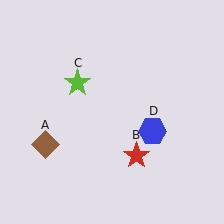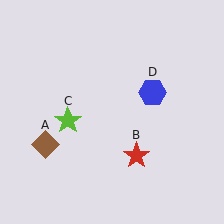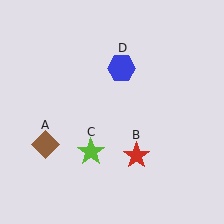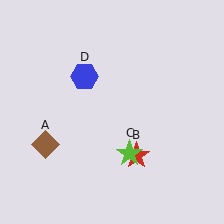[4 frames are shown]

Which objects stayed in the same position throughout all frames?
Brown diamond (object A) and red star (object B) remained stationary.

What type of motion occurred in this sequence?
The lime star (object C), blue hexagon (object D) rotated counterclockwise around the center of the scene.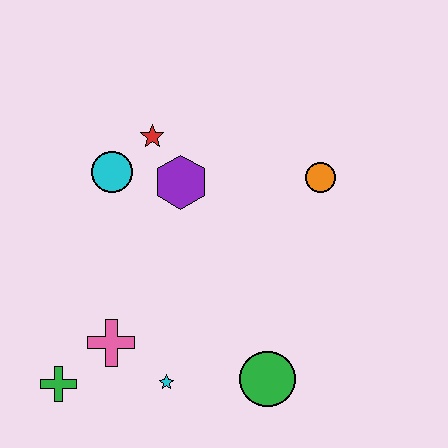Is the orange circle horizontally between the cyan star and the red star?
No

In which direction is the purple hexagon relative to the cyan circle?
The purple hexagon is to the right of the cyan circle.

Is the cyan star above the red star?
No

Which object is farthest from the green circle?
The red star is farthest from the green circle.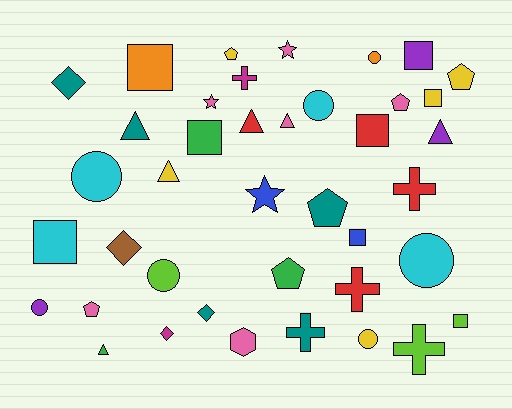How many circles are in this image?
There are 7 circles.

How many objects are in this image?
There are 40 objects.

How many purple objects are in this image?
There are 3 purple objects.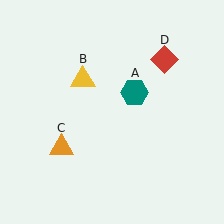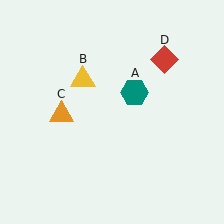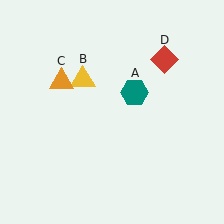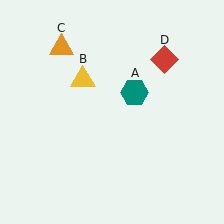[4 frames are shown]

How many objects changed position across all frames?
1 object changed position: orange triangle (object C).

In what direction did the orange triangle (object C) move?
The orange triangle (object C) moved up.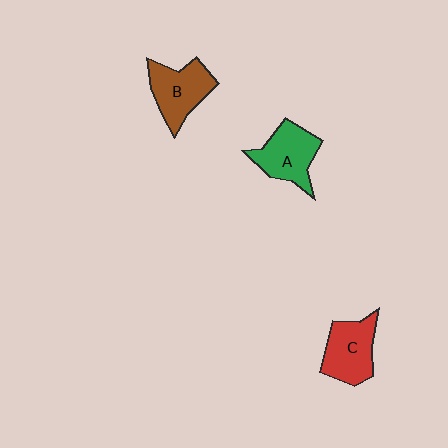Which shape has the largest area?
Shape A (green).